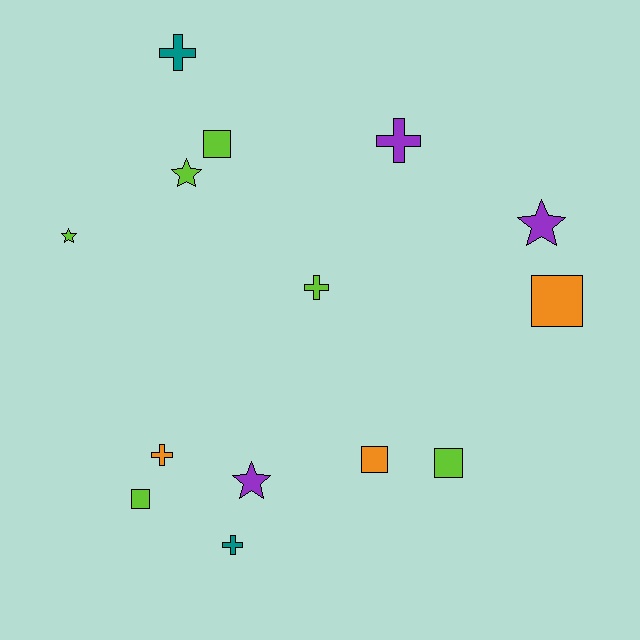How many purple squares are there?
There are no purple squares.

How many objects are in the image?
There are 14 objects.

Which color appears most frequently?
Lime, with 6 objects.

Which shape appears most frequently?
Cross, with 5 objects.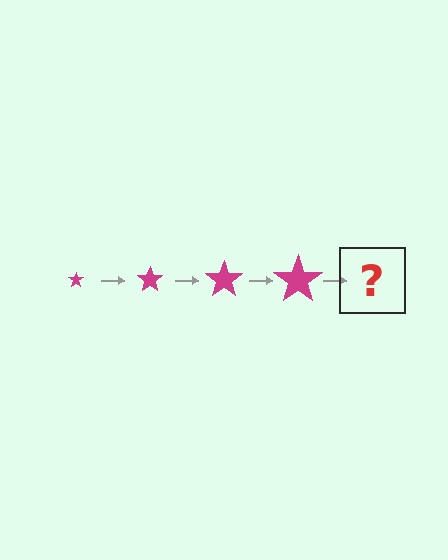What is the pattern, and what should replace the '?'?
The pattern is that the star gets progressively larger each step. The '?' should be a magenta star, larger than the previous one.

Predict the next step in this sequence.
The next step is a magenta star, larger than the previous one.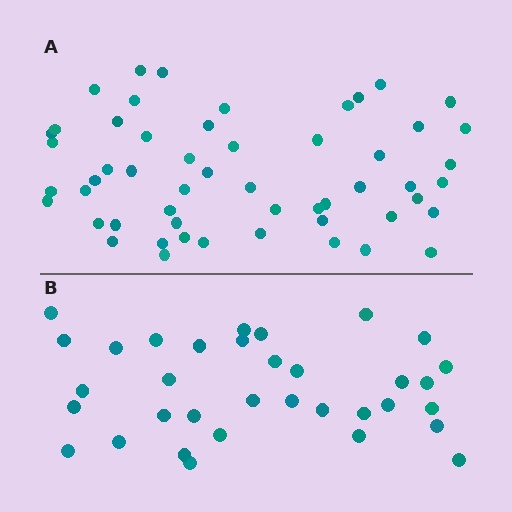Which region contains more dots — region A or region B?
Region A (the top region) has more dots.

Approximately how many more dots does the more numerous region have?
Region A has approximately 20 more dots than region B.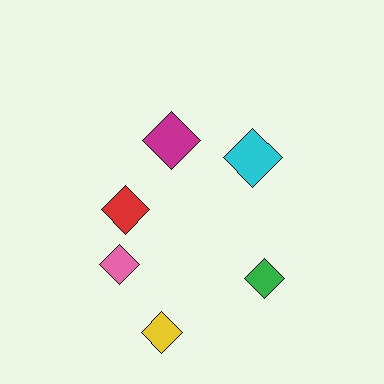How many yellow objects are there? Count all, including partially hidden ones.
There is 1 yellow object.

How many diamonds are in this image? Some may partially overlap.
There are 6 diamonds.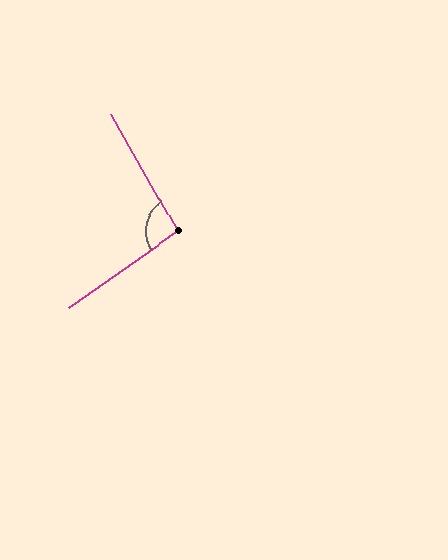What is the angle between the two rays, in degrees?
Approximately 95 degrees.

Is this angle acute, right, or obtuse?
It is obtuse.